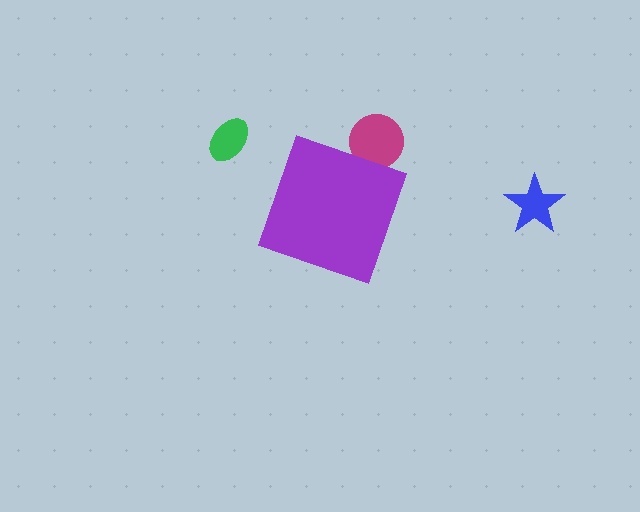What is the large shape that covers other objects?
A purple diamond.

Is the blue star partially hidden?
No, the blue star is fully visible.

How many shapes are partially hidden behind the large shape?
1 shape is partially hidden.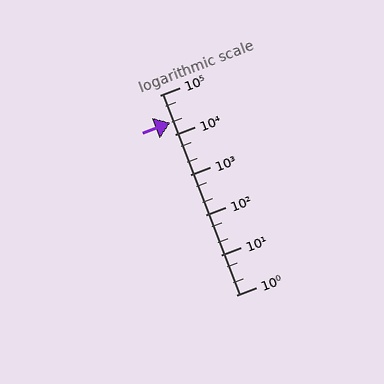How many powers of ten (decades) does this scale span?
The scale spans 5 decades, from 1 to 100000.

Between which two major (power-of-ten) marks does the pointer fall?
The pointer is between 10000 and 100000.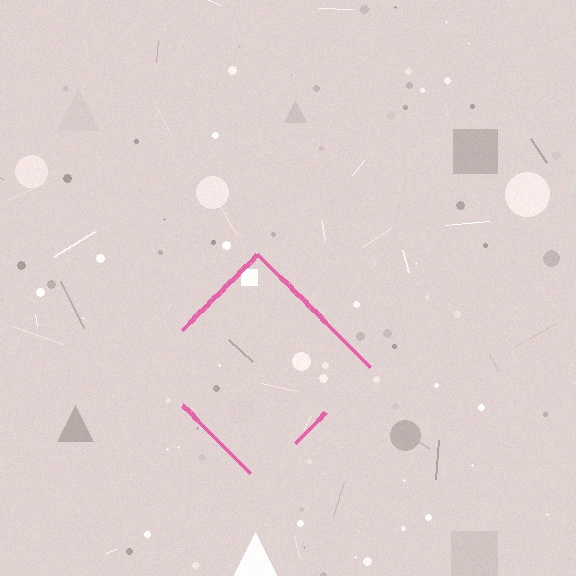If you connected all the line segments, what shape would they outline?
They would outline a diamond.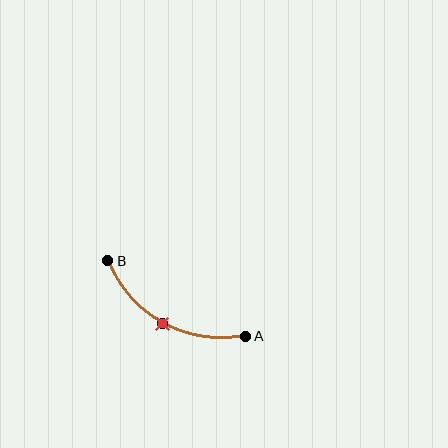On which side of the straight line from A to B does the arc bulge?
The arc bulges below the straight line connecting A and B.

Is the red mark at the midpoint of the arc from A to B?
Yes. The red mark lies on the arc at equal arc-length from both A and B — it is the arc midpoint.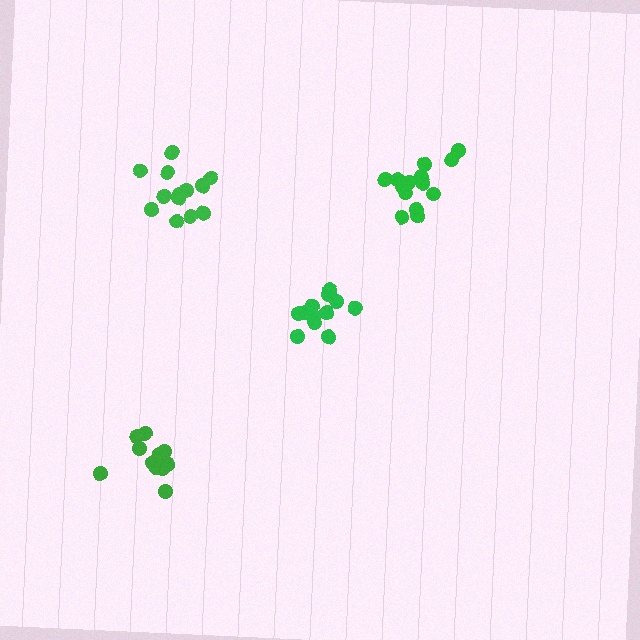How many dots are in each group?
Group 1: 13 dots, Group 2: 13 dots, Group 3: 14 dots, Group 4: 12 dots (52 total).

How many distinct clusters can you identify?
There are 4 distinct clusters.